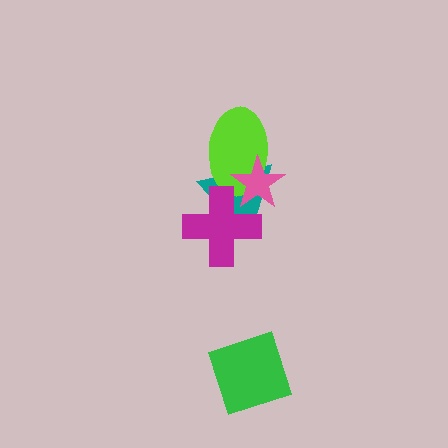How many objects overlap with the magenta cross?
2 objects overlap with the magenta cross.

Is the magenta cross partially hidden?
Yes, it is partially covered by another shape.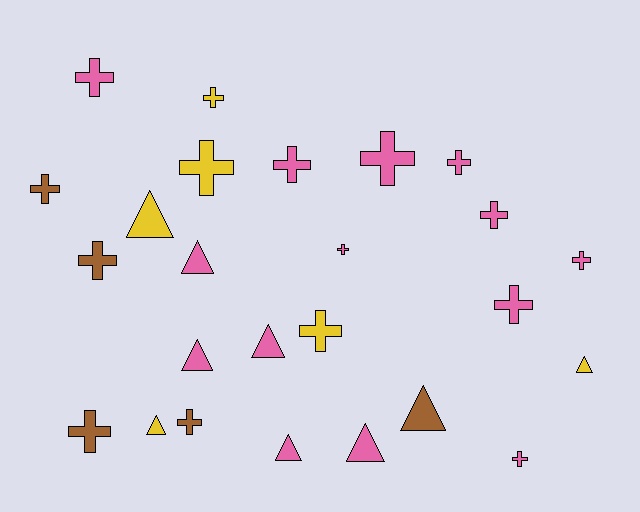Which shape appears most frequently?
Cross, with 16 objects.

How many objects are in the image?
There are 25 objects.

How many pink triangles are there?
There are 5 pink triangles.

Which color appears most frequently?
Pink, with 14 objects.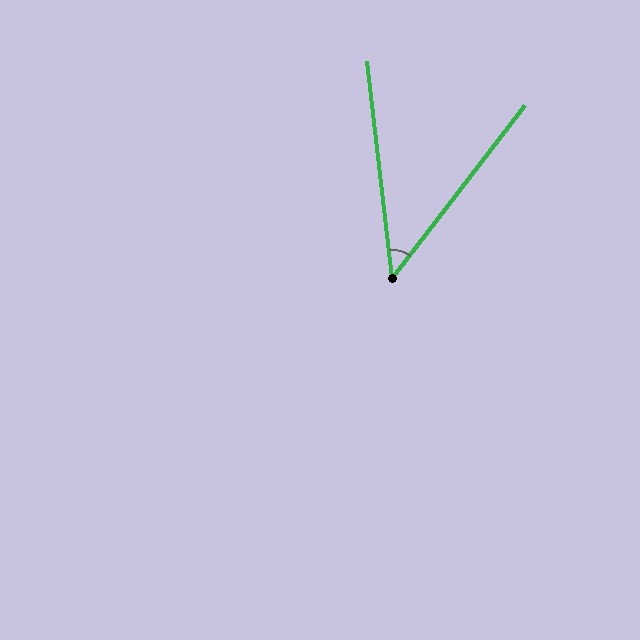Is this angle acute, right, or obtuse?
It is acute.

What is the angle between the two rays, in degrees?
Approximately 44 degrees.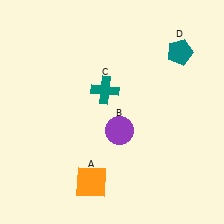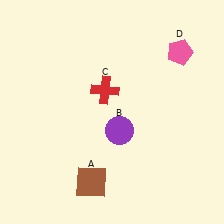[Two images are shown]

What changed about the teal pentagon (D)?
In Image 1, D is teal. In Image 2, it changed to pink.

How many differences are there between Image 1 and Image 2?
There are 3 differences between the two images.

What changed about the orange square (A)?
In Image 1, A is orange. In Image 2, it changed to brown.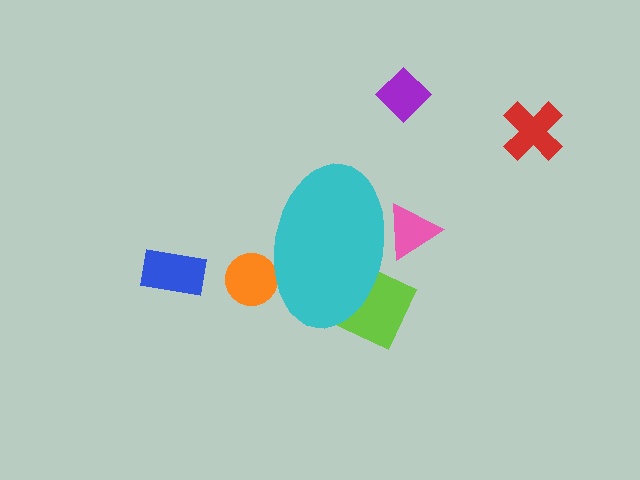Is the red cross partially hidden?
No, the red cross is fully visible.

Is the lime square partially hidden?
Yes, the lime square is partially hidden behind the cyan ellipse.